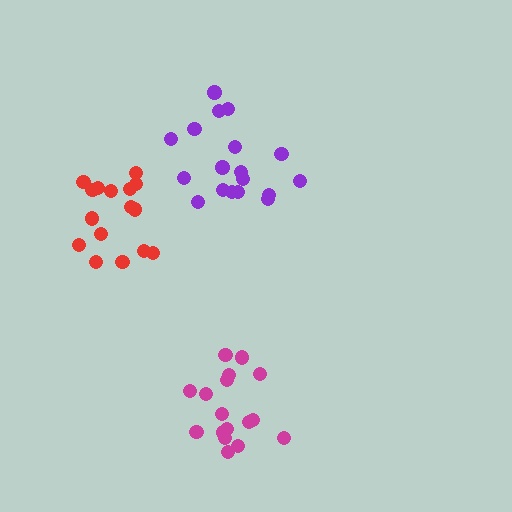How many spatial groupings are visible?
There are 3 spatial groupings.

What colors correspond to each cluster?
The clusters are colored: red, purple, magenta.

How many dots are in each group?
Group 1: 16 dots, Group 2: 18 dots, Group 3: 17 dots (51 total).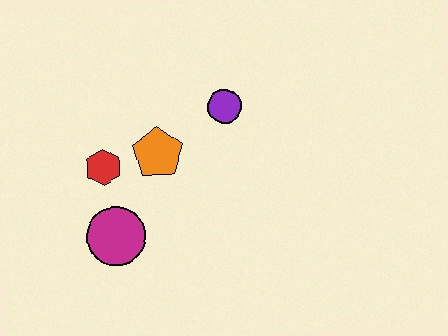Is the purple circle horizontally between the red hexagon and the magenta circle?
No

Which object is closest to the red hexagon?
The orange pentagon is closest to the red hexagon.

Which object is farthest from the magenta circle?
The purple circle is farthest from the magenta circle.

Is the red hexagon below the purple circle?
Yes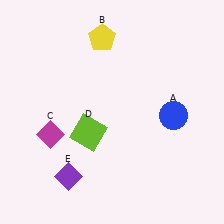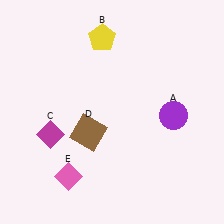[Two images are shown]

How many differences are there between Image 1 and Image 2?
There are 3 differences between the two images.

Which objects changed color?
A changed from blue to purple. D changed from lime to brown. E changed from purple to pink.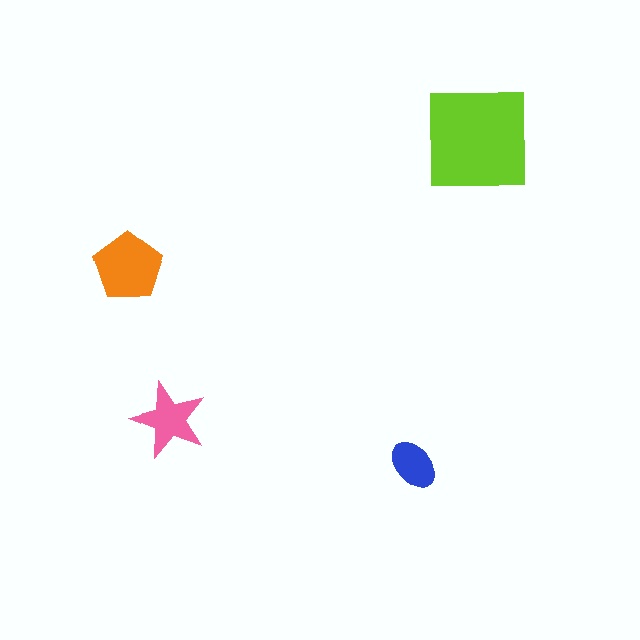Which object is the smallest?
The blue ellipse.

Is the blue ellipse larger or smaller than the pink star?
Smaller.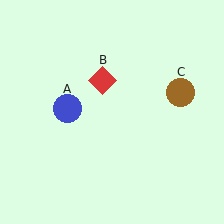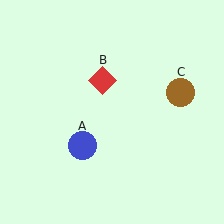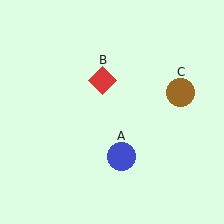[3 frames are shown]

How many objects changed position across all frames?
1 object changed position: blue circle (object A).